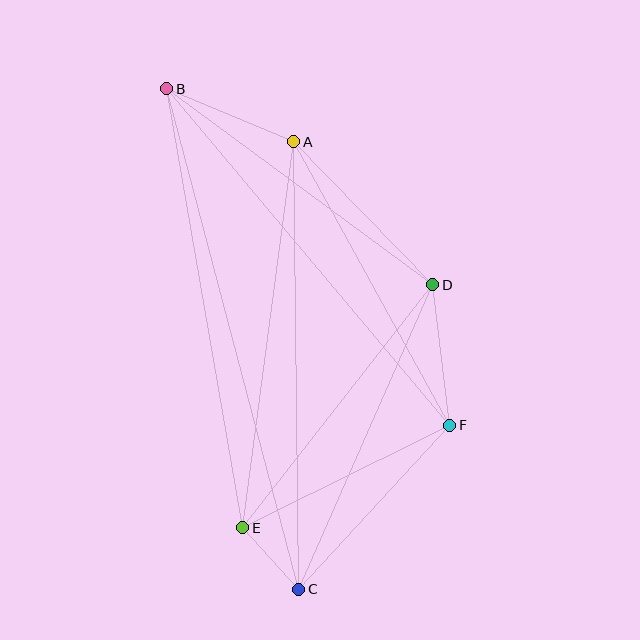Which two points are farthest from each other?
Points B and C are farthest from each other.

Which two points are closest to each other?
Points C and E are closest to each other.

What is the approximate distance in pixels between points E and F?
The distance between E and F is approximately 231 pixels.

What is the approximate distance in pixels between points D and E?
The distance between D and E is approximately 308 pixels.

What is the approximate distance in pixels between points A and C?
The distance between A and C is approximately 448 pixels.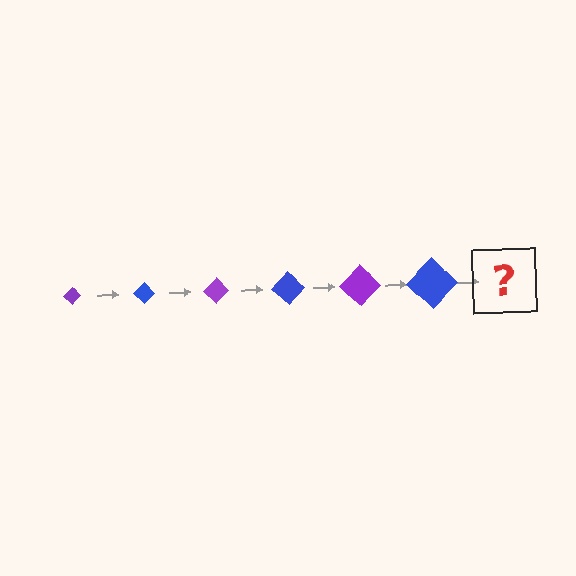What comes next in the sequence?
The next element should be a purple diamond, larger than the previous one.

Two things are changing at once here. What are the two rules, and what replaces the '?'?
The two rules are that the diamond grows larger each step and the color cycles through purple and blue. The '?' should be a purple diamond, larger than the previous one.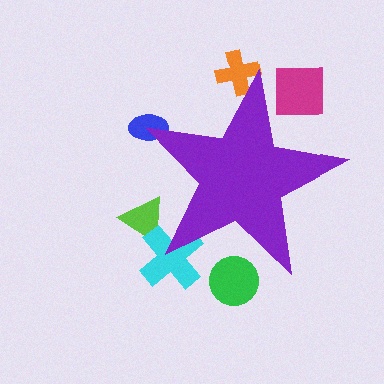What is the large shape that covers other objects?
A purple star.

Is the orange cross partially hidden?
Yes, the orange cross is partially hidden behind the purple star.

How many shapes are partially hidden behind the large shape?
6 shapes are partially hidden.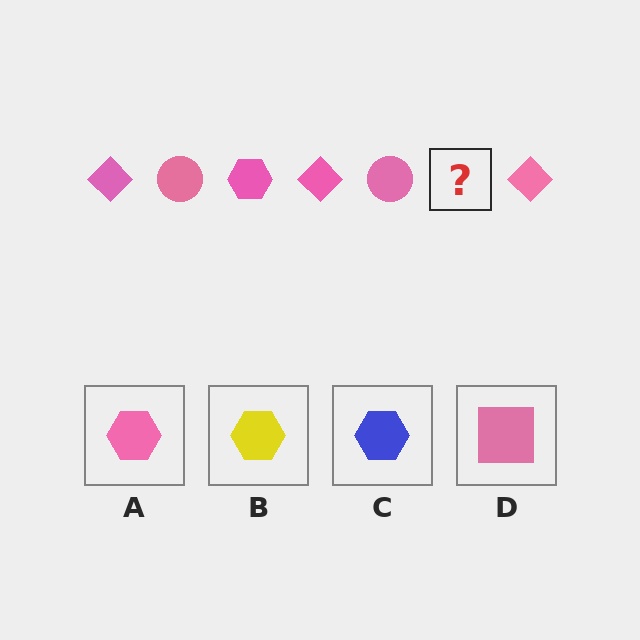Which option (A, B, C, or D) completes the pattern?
A.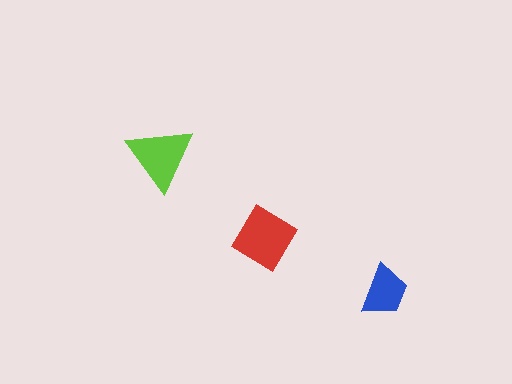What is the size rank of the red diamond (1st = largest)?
1st.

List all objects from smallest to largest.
The blue trapezoid, the lime triangle, the red diamond.